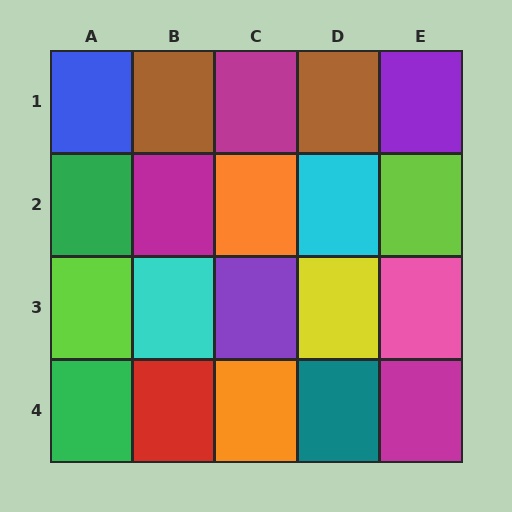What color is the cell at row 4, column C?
Orange.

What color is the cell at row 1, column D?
Brown.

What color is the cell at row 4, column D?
Teal.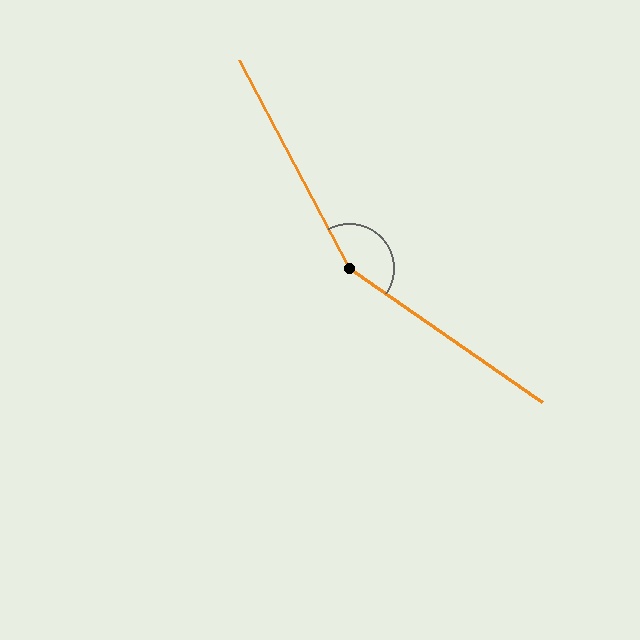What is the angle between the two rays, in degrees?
Approximately 153 degrees.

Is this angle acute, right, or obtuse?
It is obtuse.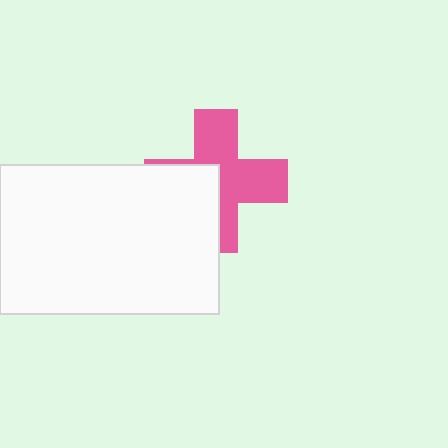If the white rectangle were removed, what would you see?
You would see the complete pink cross.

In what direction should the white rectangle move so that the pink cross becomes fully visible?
The white rectangle should move toward the lower-left. That is the shortest direction to clear the overlap and leave the pink cross fully visible.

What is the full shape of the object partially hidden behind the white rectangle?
The partially hidden object is a pink cross.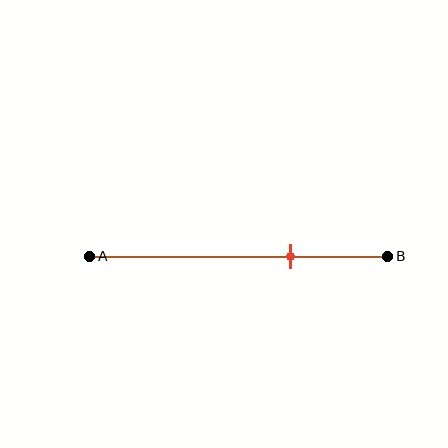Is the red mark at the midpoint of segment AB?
No, the mark is at about 70% from A, not at the 50% midpoint.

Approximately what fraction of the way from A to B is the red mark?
The red mark is approximately 70% of the way from A to B.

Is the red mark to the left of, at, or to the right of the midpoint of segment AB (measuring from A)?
The red mark is to the right of the midpoint of segment AB.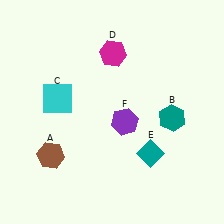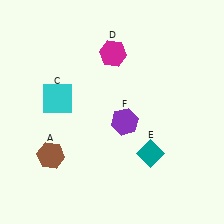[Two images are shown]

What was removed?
The teal hexagon (B) was removed in Image 2.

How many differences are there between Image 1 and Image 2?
There is 1 difference between the two images.